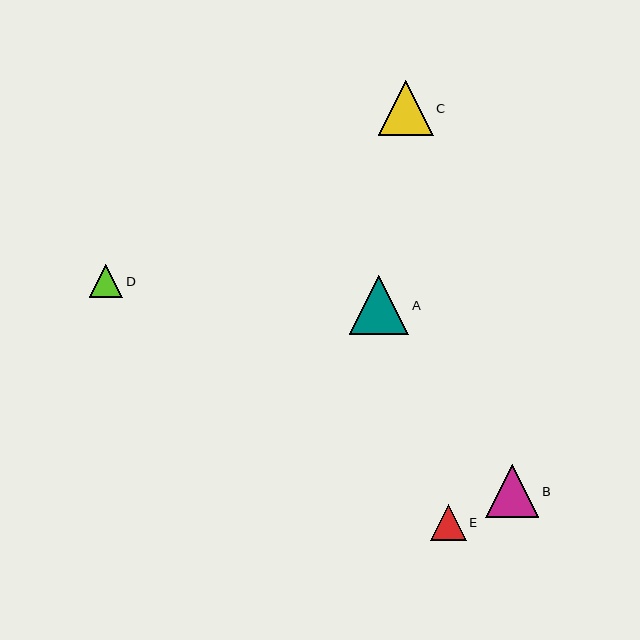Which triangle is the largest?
Triangle A is the largest with a size of approximately 59 pixels.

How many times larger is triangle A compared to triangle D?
Triangle A is approximately 1.8 times the size of triangle D.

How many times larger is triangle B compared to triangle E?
Triangle B is approximately 1.5 times the size of triangle E.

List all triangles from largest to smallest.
From largest to smallest: A, C, B, E, D.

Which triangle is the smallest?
Triangle D is the smallest with a size of approximately 33 pixels.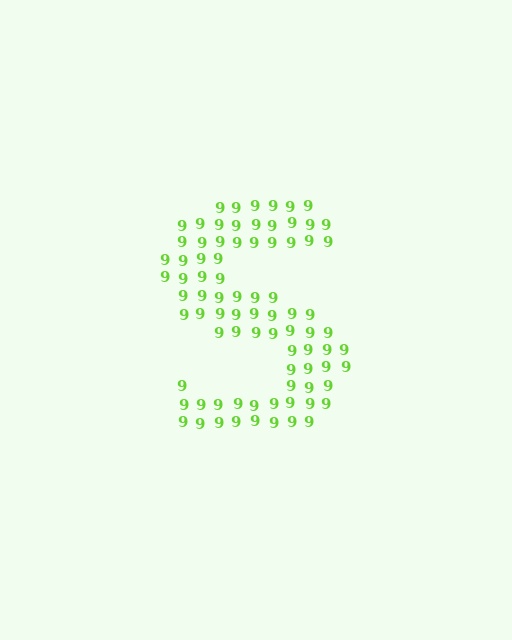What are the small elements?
The small elements are digit 9's.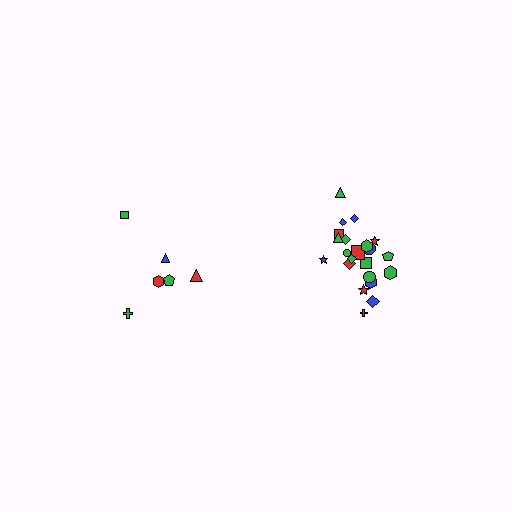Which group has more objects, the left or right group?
The right group.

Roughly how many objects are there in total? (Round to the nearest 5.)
Roughly 30 objects in total.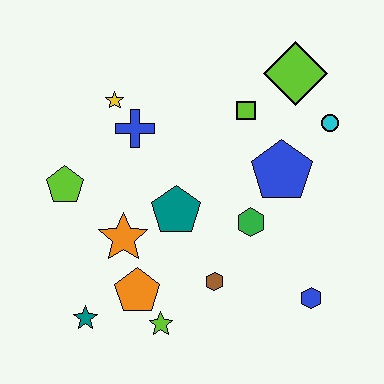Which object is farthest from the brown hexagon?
The lime diamond is farthest from the brown hexagon.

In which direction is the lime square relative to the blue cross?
The lime square is to the right of the blue cross.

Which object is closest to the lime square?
The lime diamond is closest to the lime square.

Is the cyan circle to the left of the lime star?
No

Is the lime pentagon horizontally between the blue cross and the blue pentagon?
No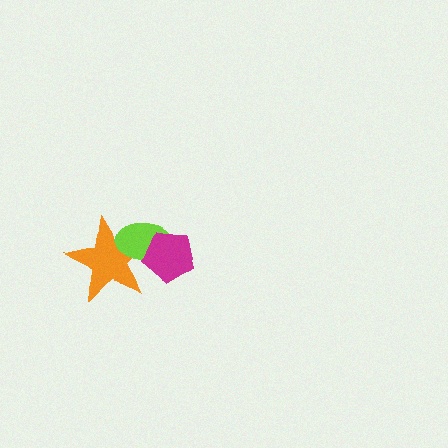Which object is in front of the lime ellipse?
The magenta pentagon is in front of the lime ellipse.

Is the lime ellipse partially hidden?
Yes, it is partially covered by another shape.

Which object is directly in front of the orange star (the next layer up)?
The lime ellipse is directly in front of the orange star.